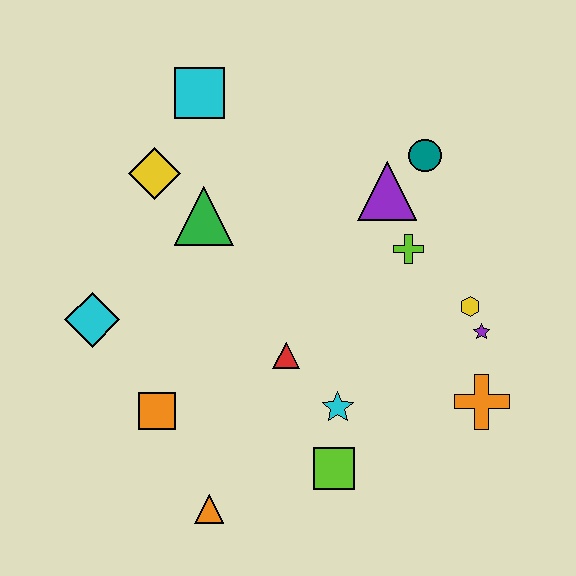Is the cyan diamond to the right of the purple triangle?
No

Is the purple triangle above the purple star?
Yes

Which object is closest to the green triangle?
The yellow diamond is closest to the green triangle.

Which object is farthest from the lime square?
The cyan square is farthest from the lime square.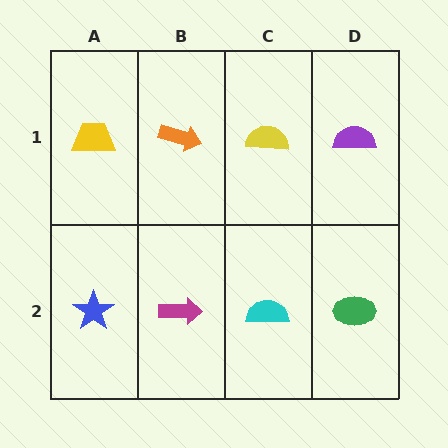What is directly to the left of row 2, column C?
A magenta arrow.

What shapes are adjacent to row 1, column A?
A blue star (row 2, column A), an orange arrow (row 1, column B).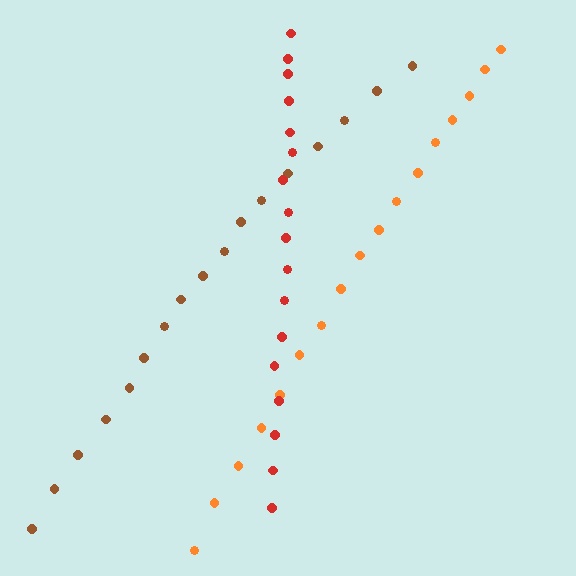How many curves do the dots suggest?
There are 3 distinct paths.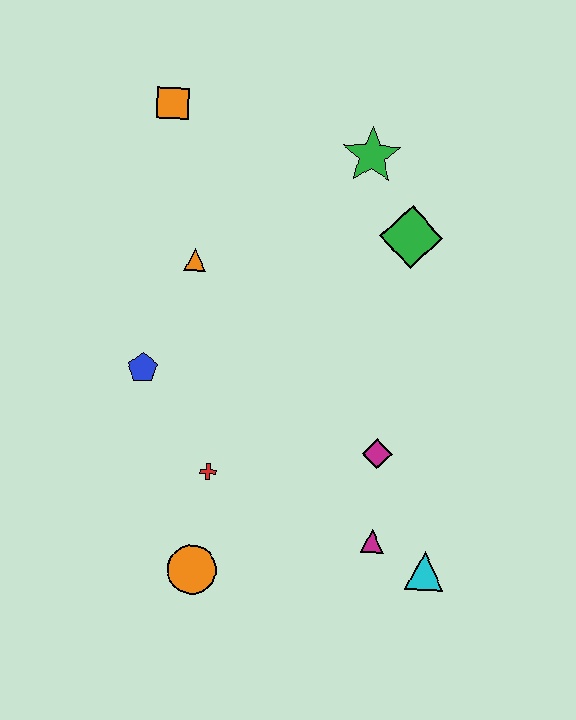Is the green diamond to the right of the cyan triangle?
No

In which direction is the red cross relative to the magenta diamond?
The red cross is to the left of the magenta diamond.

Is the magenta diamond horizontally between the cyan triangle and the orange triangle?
Yes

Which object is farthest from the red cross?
The orange square is farthest from the red cross.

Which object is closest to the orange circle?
The red cross is closest to the orange circle.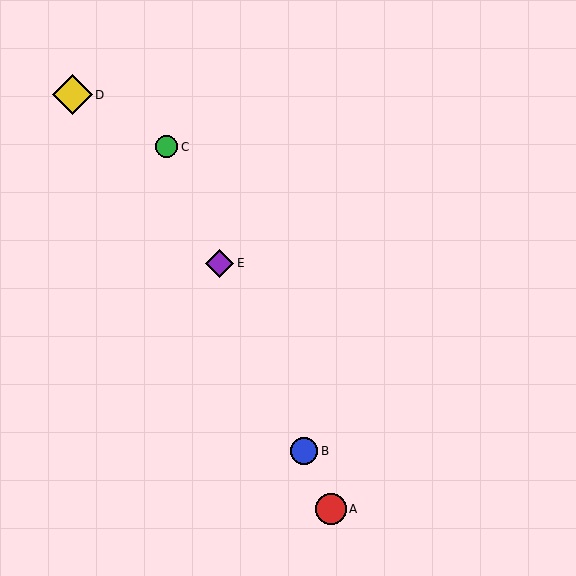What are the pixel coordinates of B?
Object B is at (304, 451).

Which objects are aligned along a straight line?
Objects A, B, C, E are aligned along a straight line.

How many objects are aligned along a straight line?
4 objects (A, B, C, E) are aligned along a straight line.